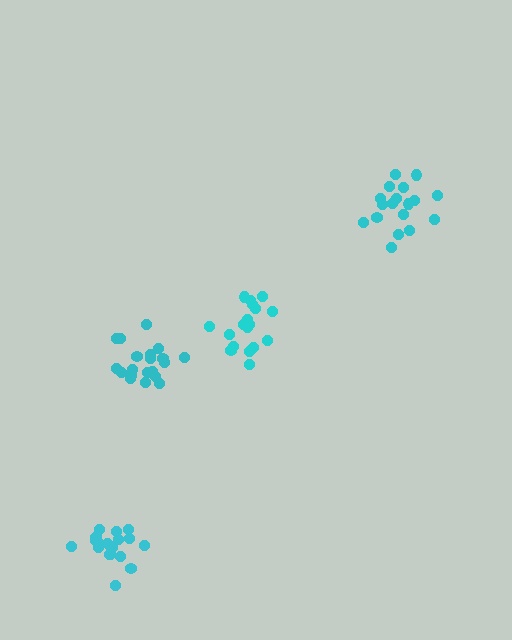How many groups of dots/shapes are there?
There are 4 groups.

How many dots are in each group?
Group 1: 19 dots, Group 2: 19 dots, Group 3: 18 dots, Group 4: 20 dots (76 total).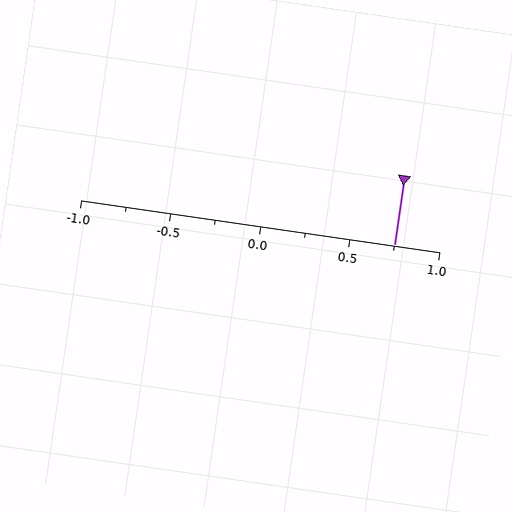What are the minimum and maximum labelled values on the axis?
The axis runs from -1.0 to 1.0.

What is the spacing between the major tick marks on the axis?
The major ticks are spaced 0.5 apart.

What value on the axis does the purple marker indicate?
The marker indicates approximately 0.75.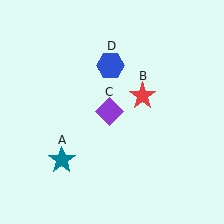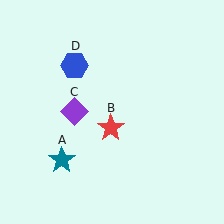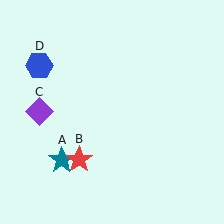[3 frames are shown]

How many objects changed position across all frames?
3 objects changed position: red star (object B), purple diamond (object C), blue hexagon (object D).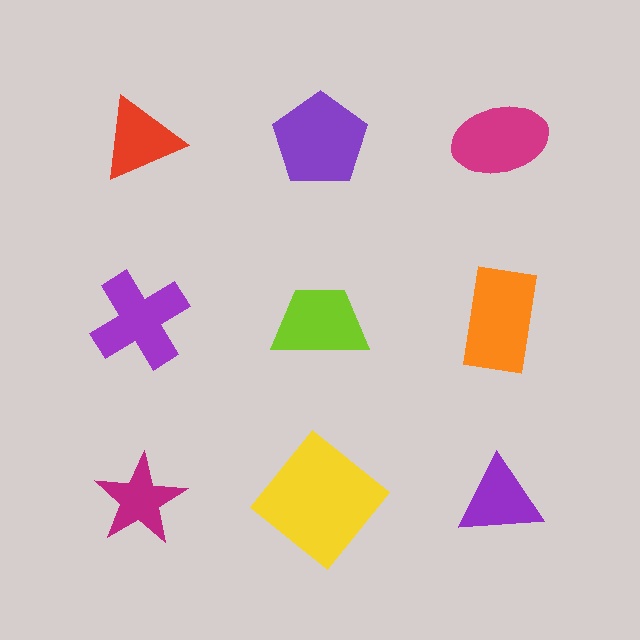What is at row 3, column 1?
A magenta star.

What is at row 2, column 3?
An orange rectangle.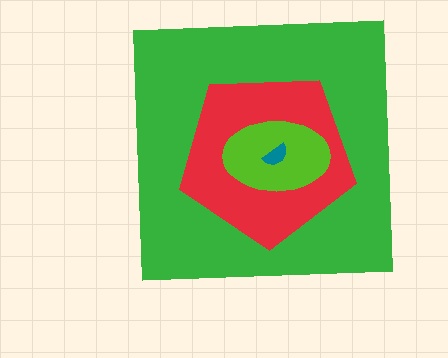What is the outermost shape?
The green square.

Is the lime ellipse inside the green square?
Yes.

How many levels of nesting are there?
4.